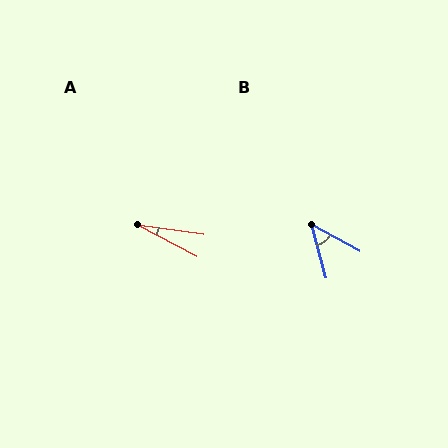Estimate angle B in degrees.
Approximately 46 degrees.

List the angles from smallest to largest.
A (20°), B (46°).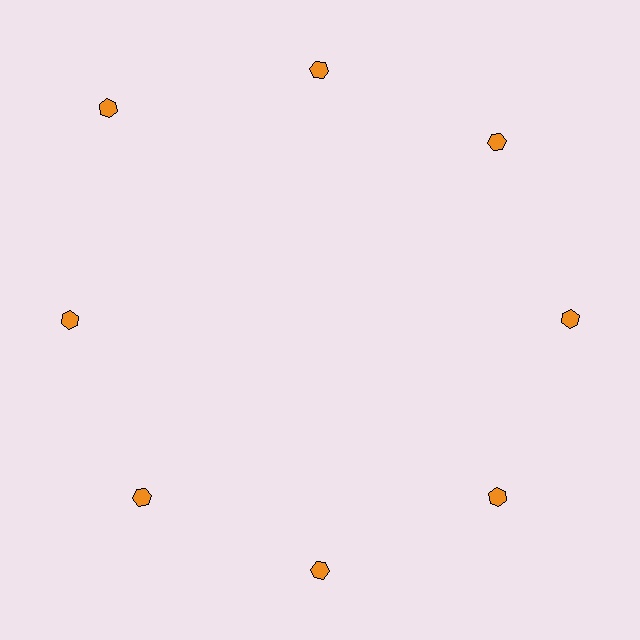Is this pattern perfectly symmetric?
No. The 8 orange hexagons are arranged in a ring, but one element near the 10 o'clock position is pushed outward from the center, breaking the 8-fold rotational symmetry.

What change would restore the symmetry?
The symmetry would be restored by moving it inward, back onto the ring so that all 8 hexagons sit at equal angles and equal distance from the center.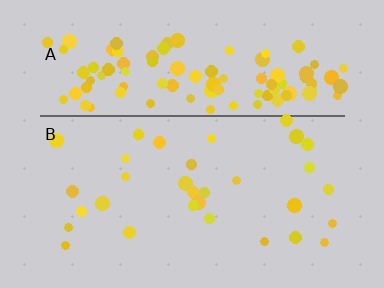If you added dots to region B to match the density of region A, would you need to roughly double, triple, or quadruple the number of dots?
Approximately quadruple.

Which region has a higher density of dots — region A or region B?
A (the top).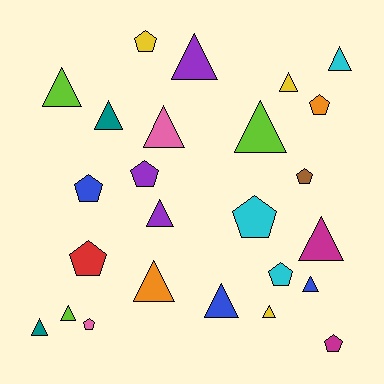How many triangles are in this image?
There are 15 triangles.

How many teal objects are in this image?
There are 2 teal objects.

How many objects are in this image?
There are 25 objects.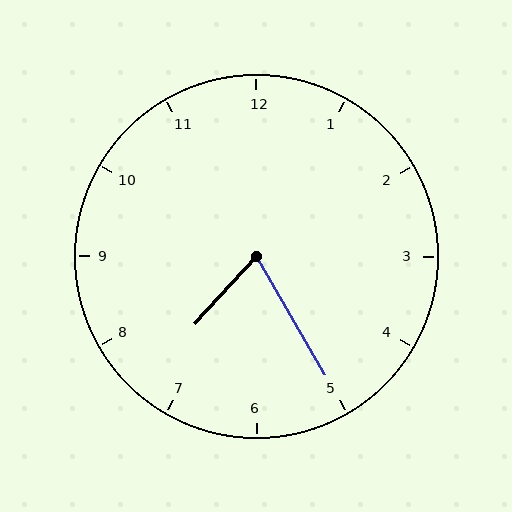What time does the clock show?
7:25.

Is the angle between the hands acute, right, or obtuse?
It is acute.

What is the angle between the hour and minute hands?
Approximately 72 degrees.